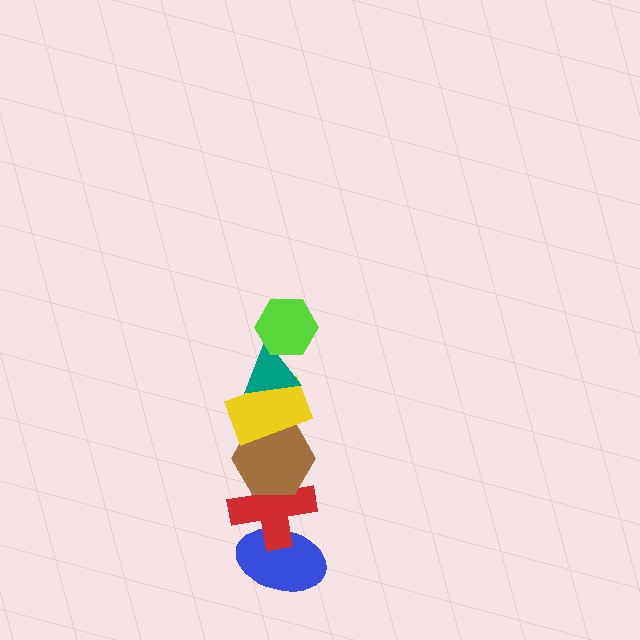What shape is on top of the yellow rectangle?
The teal triangle is on top of the yellow rectangle.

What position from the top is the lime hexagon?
The lime hexagon is 1st from the top.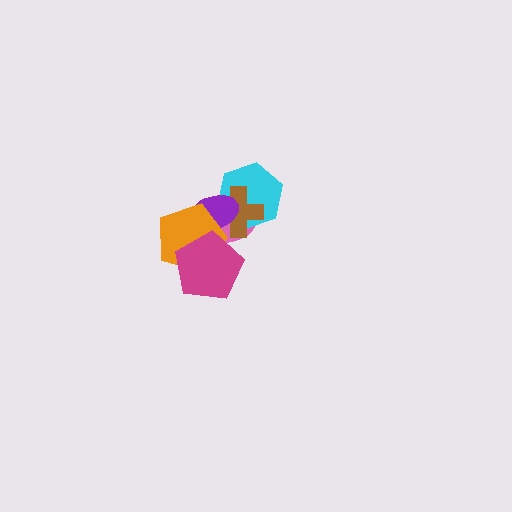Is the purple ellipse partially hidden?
Yes, it is partially covered by another shape.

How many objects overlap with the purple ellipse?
5 objects overlap with the purple ellipse.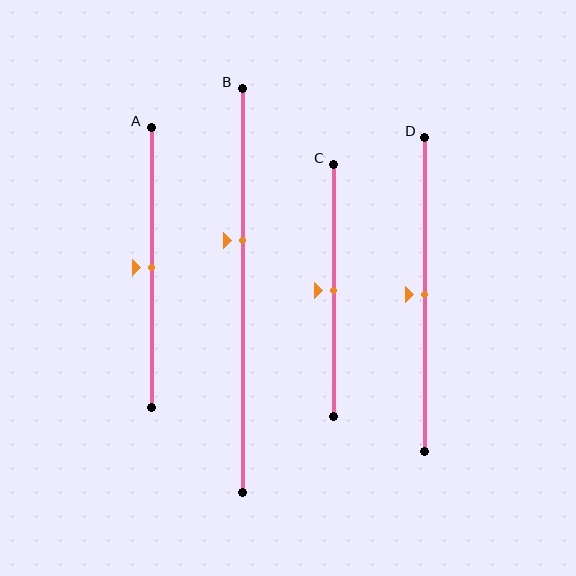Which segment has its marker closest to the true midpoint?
Segment A has its marker closest to the true midpoint.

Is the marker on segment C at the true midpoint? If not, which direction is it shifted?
Yes, the marker on segment C is at the true midpoint.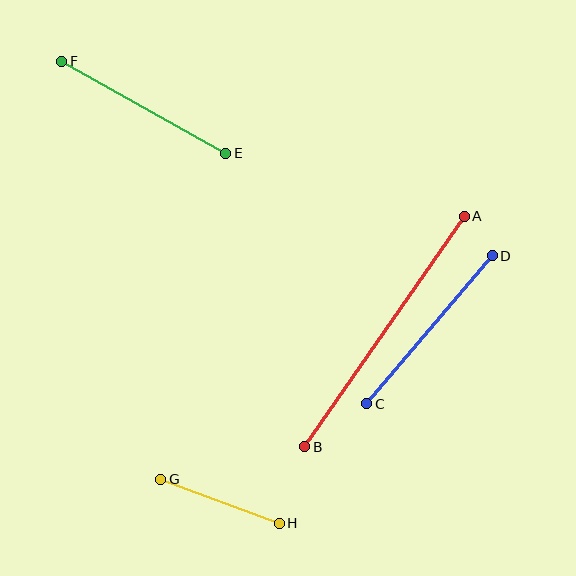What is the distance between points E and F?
The distance is approximately 188 pixels.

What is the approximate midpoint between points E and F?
The midpoint is at approximately (144, 107) pixels.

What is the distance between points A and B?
The distance is approximately 280 pixels.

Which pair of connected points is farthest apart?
Points A and B are farthest apart.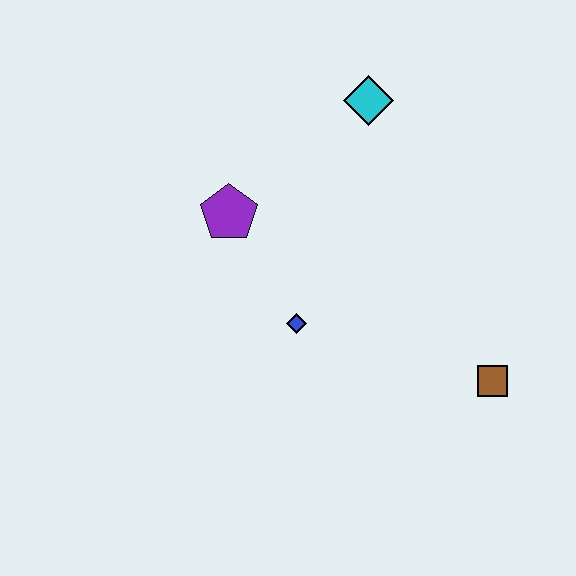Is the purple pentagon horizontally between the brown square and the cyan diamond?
No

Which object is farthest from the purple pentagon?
The brown square is farthest from the purple pentagon.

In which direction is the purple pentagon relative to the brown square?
The purple pentagon is to the left of the brown square.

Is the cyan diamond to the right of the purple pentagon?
Yes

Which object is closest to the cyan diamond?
The purple pentagon is closest to the cyan diamond.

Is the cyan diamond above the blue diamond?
Yes